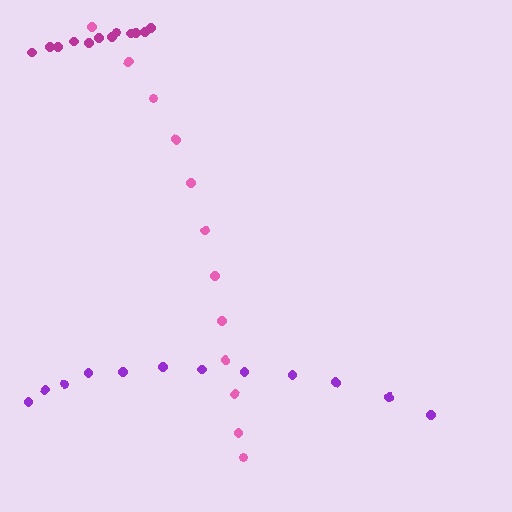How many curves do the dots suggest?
There are 3 distinct paths.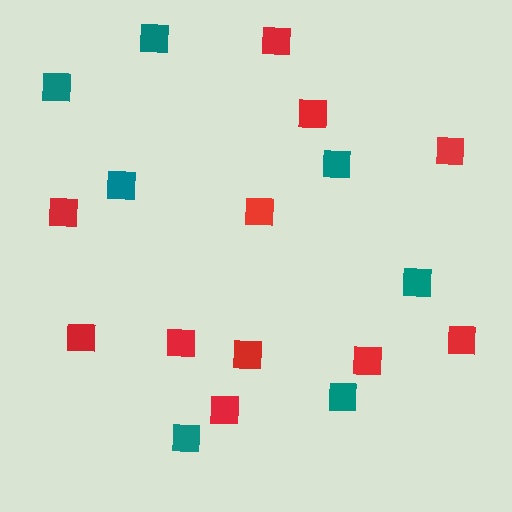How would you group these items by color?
There are 2 groups: one group of red squares (11) and one group of teal squares (7).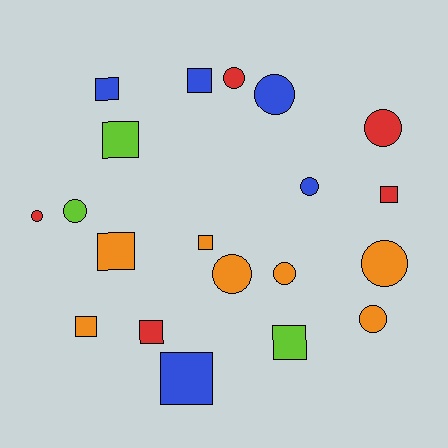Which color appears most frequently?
Orange, with 7 objects.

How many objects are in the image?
There are 20 objects.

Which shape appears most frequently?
Square, with 10 objects.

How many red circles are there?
There are 3 red circles.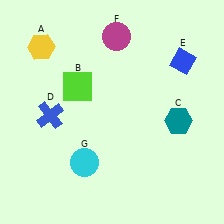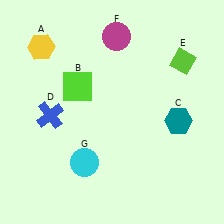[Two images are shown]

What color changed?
The diamond (E) changed from blue in Image 1 to lime in Image 2.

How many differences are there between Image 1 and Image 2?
There is 1 difference between the two images.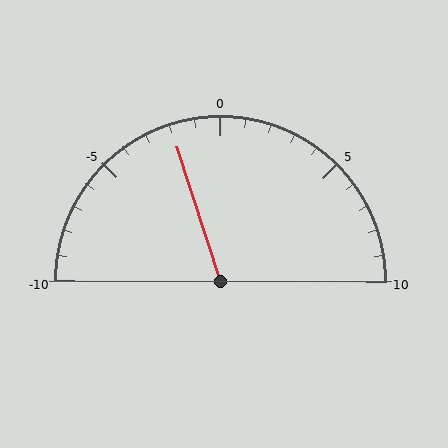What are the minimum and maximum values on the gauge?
The gauge ranges from -10 to 10.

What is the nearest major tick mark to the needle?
The nearest major tick mark is 0.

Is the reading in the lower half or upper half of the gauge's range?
The reading is in the lower half of the range (-10 to 10).